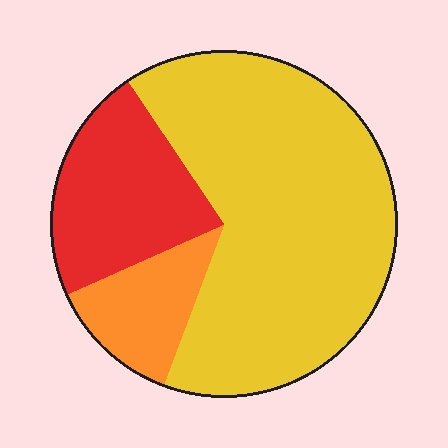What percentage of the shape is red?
Red takes up about one fifth (1/5) of the shape.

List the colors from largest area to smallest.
From largest to smallest: yellow, red, orange.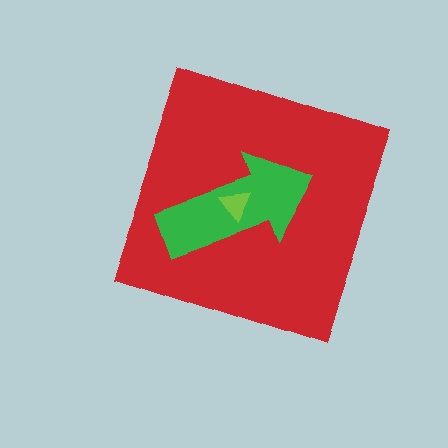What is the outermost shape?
The red diamond.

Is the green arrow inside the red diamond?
Yes.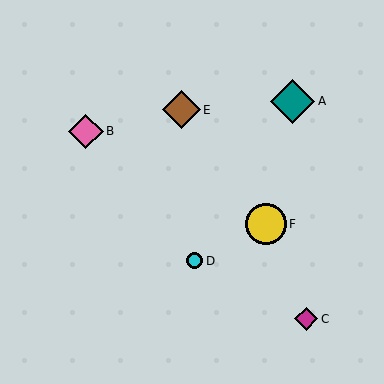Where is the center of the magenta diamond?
The center of the magenta diamond is at (306, 319).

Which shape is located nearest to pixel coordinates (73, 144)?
The pink diamond (labeled B) at (86, 132) is nearest to that location.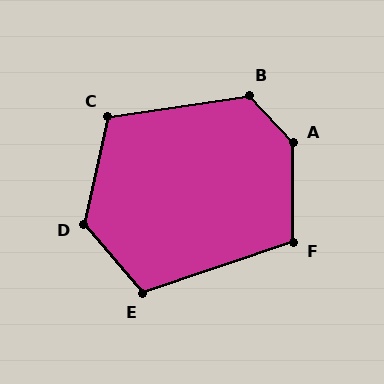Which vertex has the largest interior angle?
A, at approximately 137 degrees.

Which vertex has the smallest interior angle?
F, at approximately 109 degrees.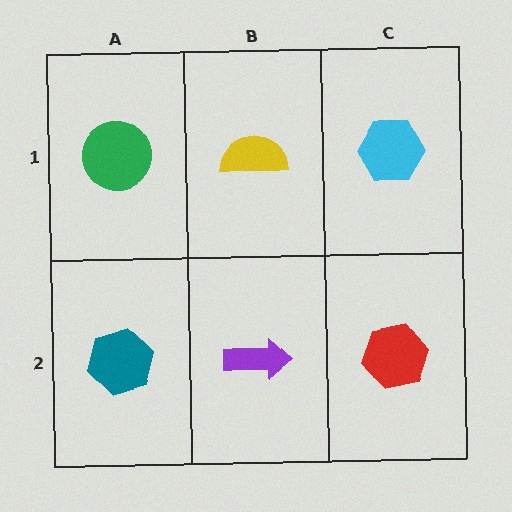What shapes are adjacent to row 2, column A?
A green circle (row 1, column A), a purple arrow (row 2, column B).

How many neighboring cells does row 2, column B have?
3.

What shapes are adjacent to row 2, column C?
A cyan hexagon (row 1, column C), a purple arrow (row 2, column B).